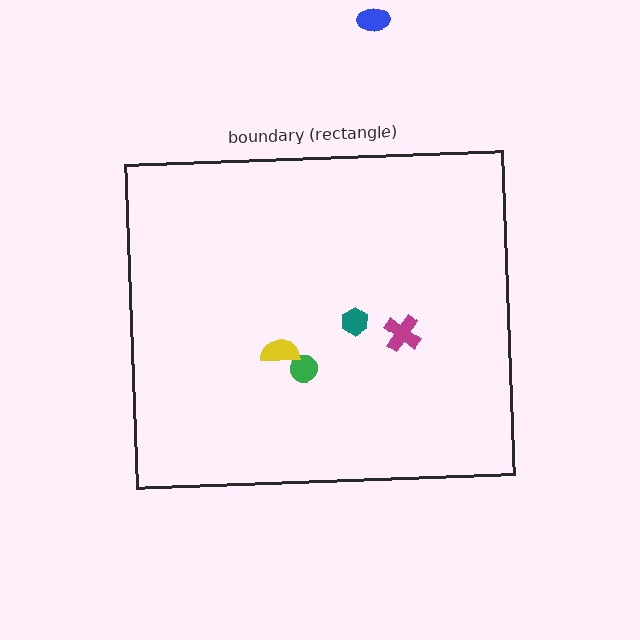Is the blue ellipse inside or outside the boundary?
Outside.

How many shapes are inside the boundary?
4 inside, 1 outside.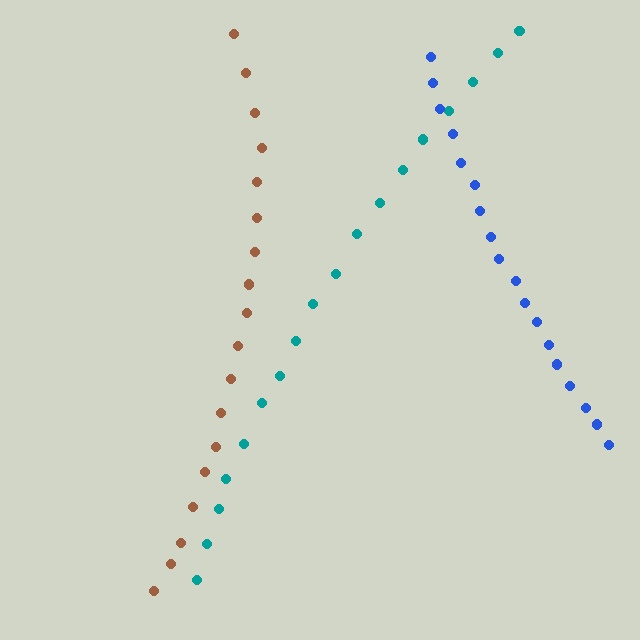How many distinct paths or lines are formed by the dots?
There are 3 distinct paths.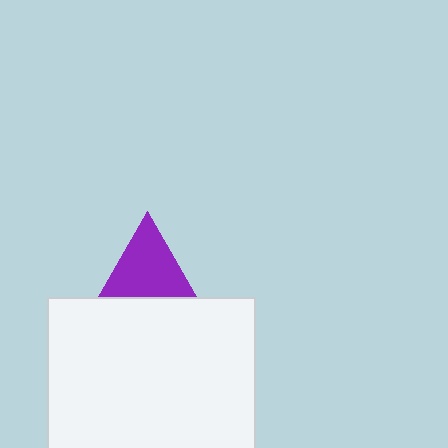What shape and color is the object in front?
The object in front is a white rectangle.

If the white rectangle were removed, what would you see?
You would see the complete purple triangle.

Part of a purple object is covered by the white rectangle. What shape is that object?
It is a triangle.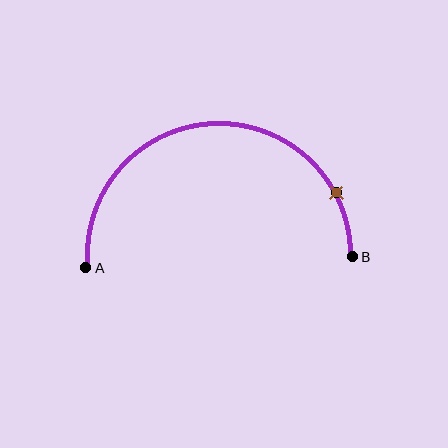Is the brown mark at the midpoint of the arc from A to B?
No. The brown mark lies on the arc but is closer to endpoint B. The arc midpoint would be at the point on the curve equidistant along the arc from both A and B.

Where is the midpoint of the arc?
The arc midpoint is the point on the curve farthest from the straight line joining A and B. It sits above that line.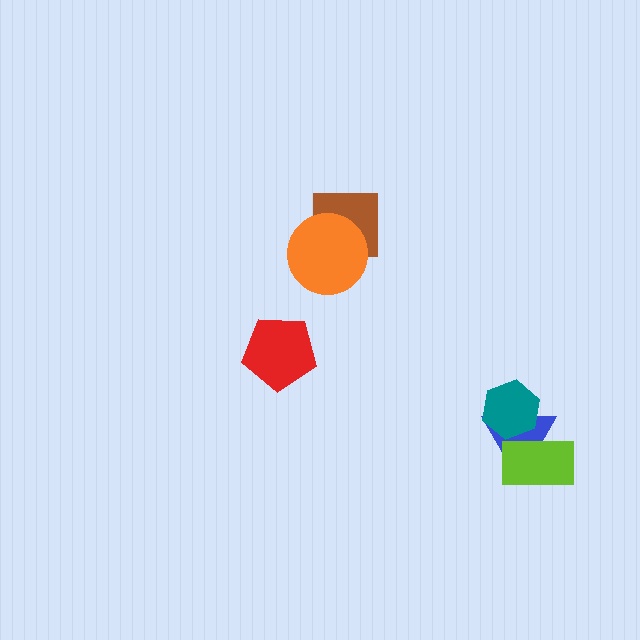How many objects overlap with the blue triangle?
2 objects overlap with the blue triangle.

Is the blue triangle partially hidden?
Yes, it is partially covered by another shape.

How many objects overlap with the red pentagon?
0 objects overlap with the red pentagon.